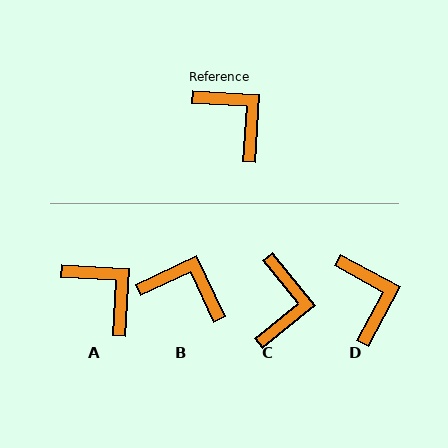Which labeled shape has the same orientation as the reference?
A.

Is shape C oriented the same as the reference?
No, it is off by about 48 degrees.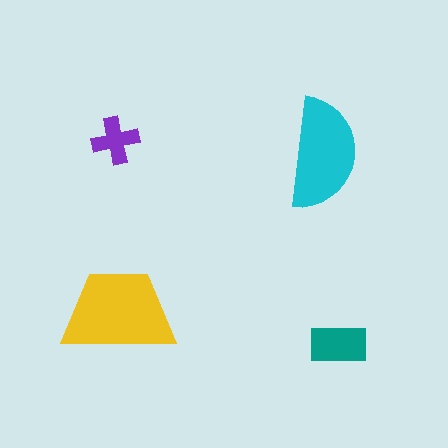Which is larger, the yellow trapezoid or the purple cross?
The yellow trapezoid.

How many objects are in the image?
There are 4 objects in the image.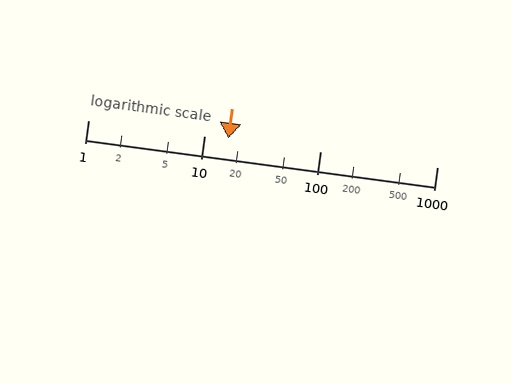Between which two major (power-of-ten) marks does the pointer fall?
The pointer is between 10 and 100.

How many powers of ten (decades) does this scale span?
The scale spans 3 decades, from 1 to 1000.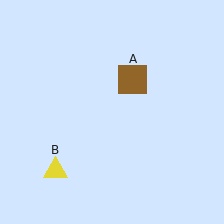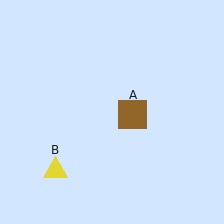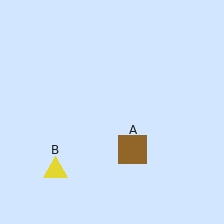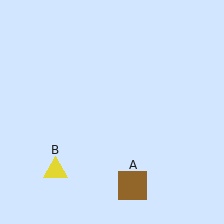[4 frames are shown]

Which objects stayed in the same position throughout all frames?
Yellow triangle (object B) remained stationary.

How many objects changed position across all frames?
1 object changed position: brown square (object A).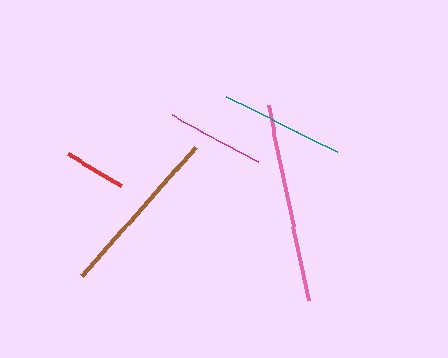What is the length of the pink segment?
The pink segment is approximately 199 pixels long.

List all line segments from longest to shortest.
From longest to shortest: pink, brown, teal, magenta, red.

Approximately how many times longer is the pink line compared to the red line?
The pink line is approximately 3.2 times the length of the red line.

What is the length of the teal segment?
The teal segment is approximately 124 pixels long.